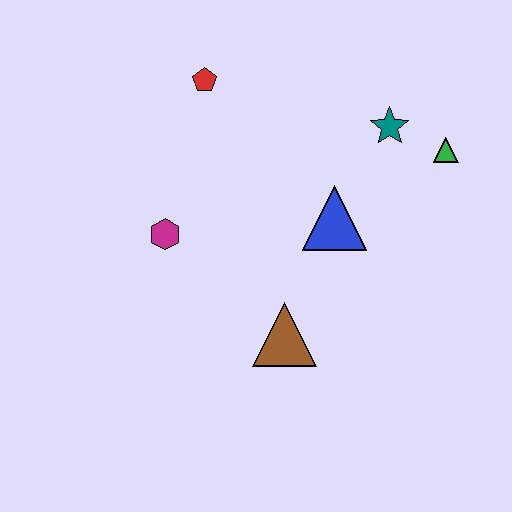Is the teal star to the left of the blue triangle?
No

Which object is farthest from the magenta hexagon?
The green triangle is farthest from the magenta hexagon.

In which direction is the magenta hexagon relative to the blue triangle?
The magenta hexagon is to the left of the blue triangle.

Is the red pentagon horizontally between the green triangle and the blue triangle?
No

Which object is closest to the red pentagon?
The magenta hexagon is closest to the red pentagon.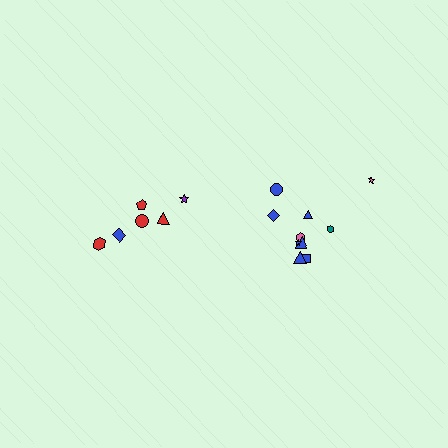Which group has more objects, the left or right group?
The right group.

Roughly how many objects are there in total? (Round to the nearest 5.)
Roughly 15 objects in total.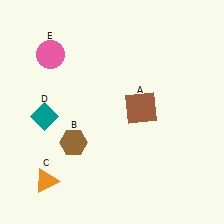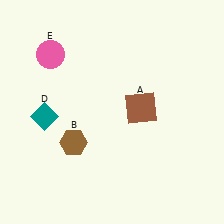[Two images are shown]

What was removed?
The orange triangle (C) was removed in Image 2.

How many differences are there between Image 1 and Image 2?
There is 1 difference between the two images.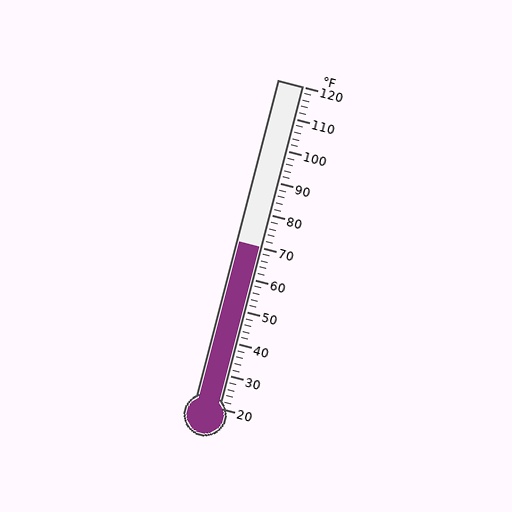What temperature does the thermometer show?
The thermometer shows approximately 70°F.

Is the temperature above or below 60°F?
The temperature is above 60°F.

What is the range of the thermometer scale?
The thermometer scale ranges from 20°F to 120°F.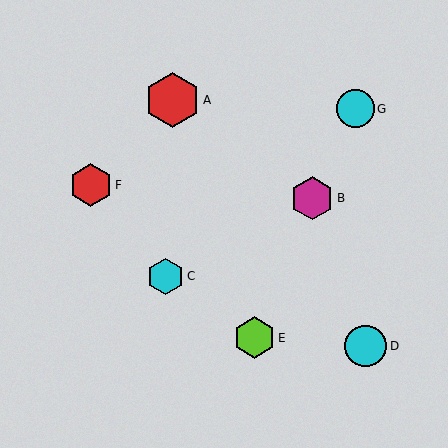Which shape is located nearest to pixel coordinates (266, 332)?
The lime hexagon (labeled E) at (254, 338) is nearest to that location.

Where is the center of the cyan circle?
The center of the cyan circle is at (366, 346).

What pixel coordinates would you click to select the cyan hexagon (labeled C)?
Click at (166, 276) to select the cyan hexagon C.